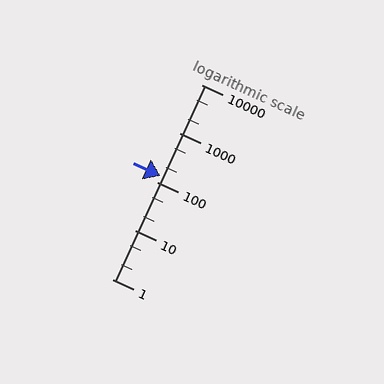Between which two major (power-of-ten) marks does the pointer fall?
The pointer is between 100 and 1000.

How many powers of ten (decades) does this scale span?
The scale spans 4 decades, from 1 to 10000.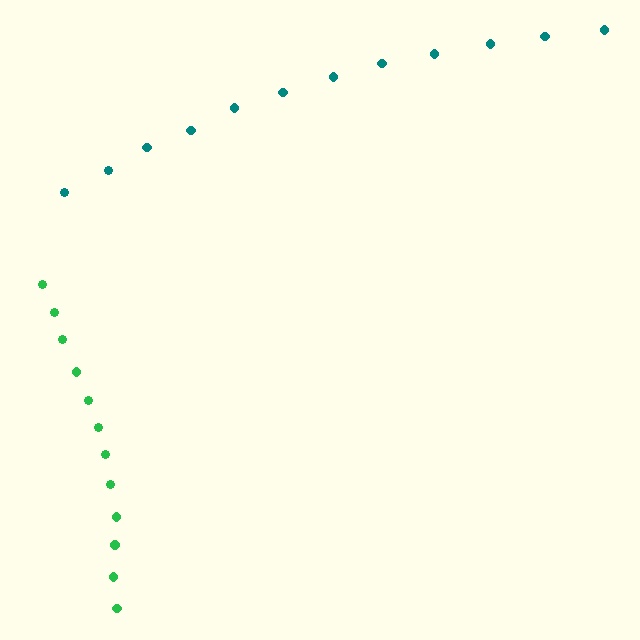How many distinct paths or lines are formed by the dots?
There are 2 distinct paths.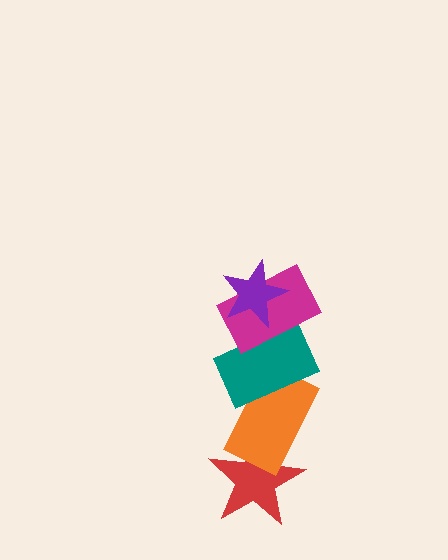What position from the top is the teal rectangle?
The teal rectangle is 3rd from the top.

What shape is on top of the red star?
The orange rectangle is on top of the red star.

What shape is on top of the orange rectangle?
The teal rectangle is on top of the orange rectangle.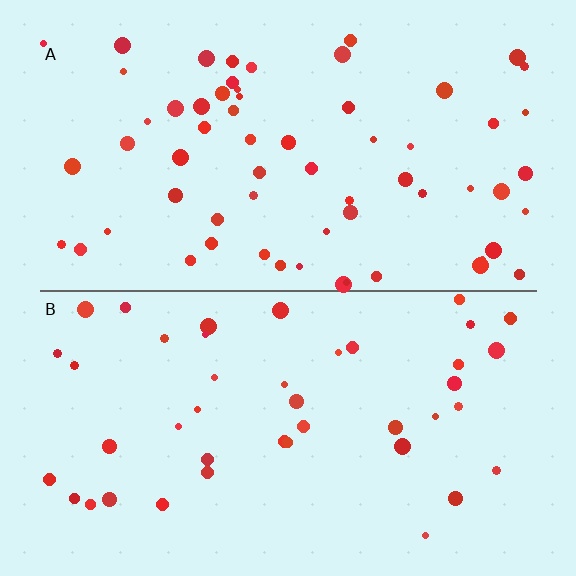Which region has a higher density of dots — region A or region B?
A (the top).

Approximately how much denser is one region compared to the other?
Approximately 1.5× — region A over region B.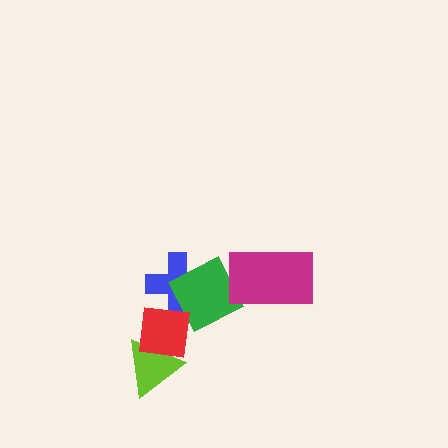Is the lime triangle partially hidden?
Yes, it is partially covered by another shape.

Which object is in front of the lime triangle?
The red square is in front of the lime triangle.